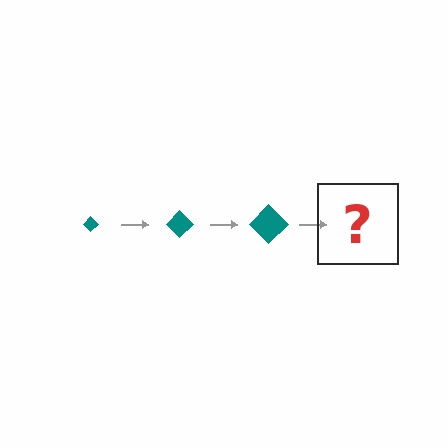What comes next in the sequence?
The next element should be a teal diamond, larger than the previous one.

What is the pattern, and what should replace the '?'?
The pattern is that the diamond gets progressively larger each step. The '?' should be a teal diamond, larger than the previous one.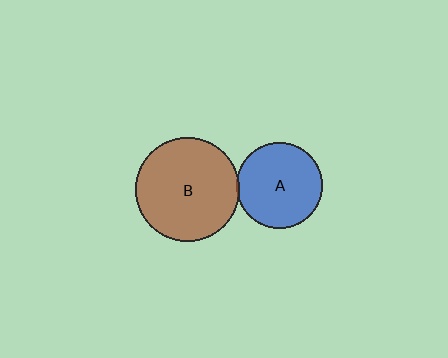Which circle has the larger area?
Circle B (brown).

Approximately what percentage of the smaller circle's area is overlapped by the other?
Approximately 5%.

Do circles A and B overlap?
Yes.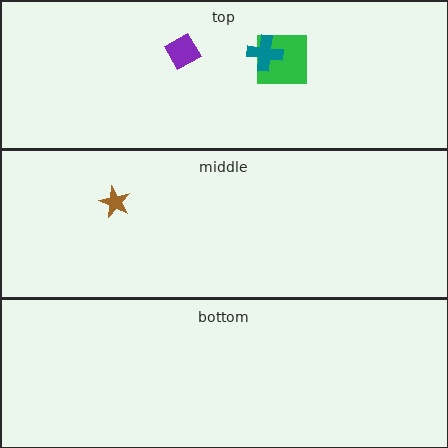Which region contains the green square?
The top region.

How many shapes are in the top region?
3.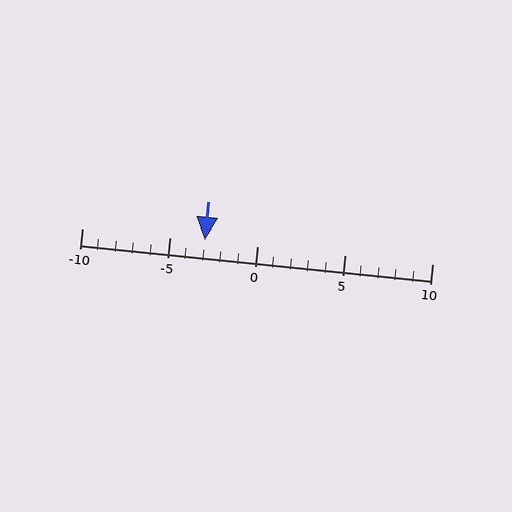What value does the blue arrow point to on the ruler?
The blue arrow points to approximately -3.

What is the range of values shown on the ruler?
The ruler shows values from -10 to 10.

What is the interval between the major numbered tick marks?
The major tick marks are spaced 5 units apart.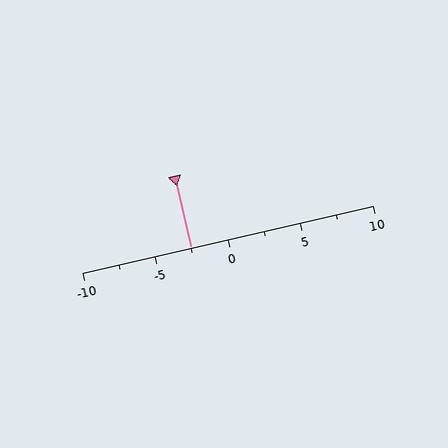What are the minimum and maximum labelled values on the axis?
The axis runs from -10 to 10.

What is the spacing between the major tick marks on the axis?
The major ticks are spaced 5 apart.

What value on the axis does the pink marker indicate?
The marker indicates approximately -2.5.